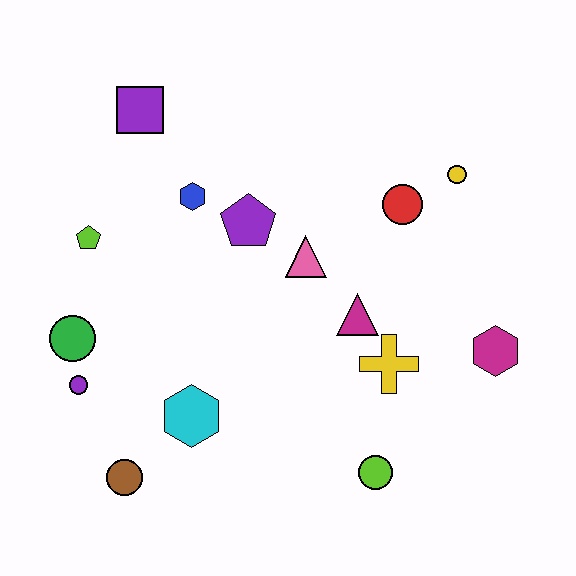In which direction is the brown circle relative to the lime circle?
The brown circle is to the left of the lime circle.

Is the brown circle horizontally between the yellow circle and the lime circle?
No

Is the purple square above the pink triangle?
Yes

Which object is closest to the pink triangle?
The purple pentagon is closest to the pink triangle.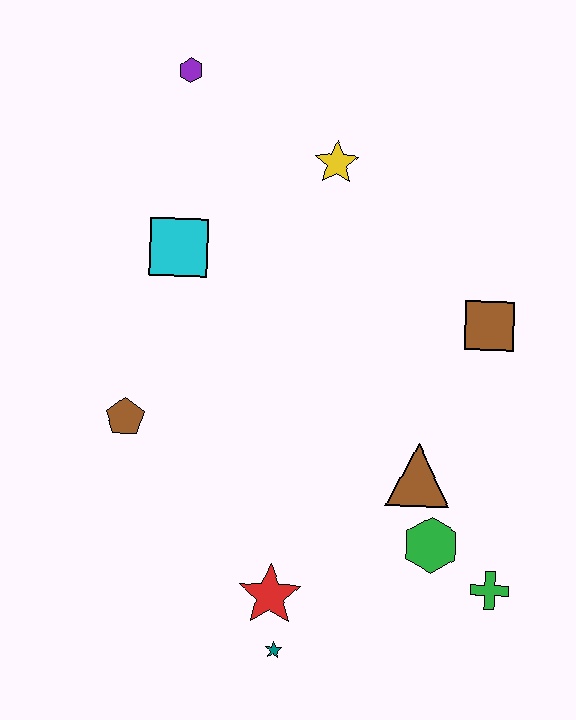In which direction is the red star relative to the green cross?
The red star is to the left of the green cross.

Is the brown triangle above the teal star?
Yes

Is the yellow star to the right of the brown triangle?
No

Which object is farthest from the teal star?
The purple hexagon is farthest from the teal star.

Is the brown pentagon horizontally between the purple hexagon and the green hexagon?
No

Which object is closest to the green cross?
The green hexagon is closest to the green cross.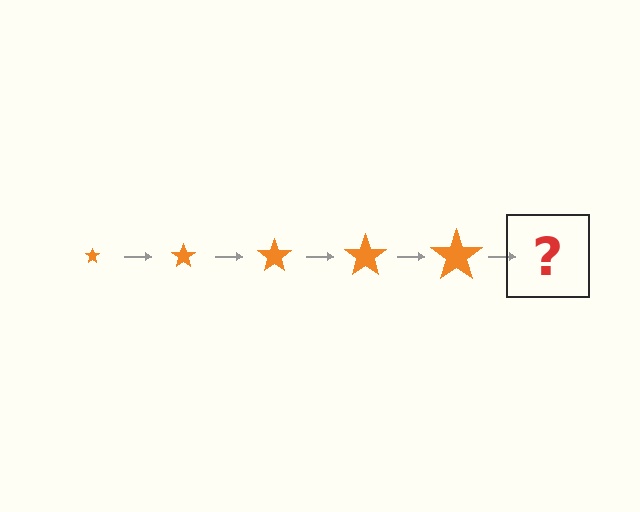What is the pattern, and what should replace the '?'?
The pattern is that the star gets progressively larger each step. The '?' should be an orange star, larger than the previous one.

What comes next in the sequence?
The next element should be an orange star, larger than the previous one.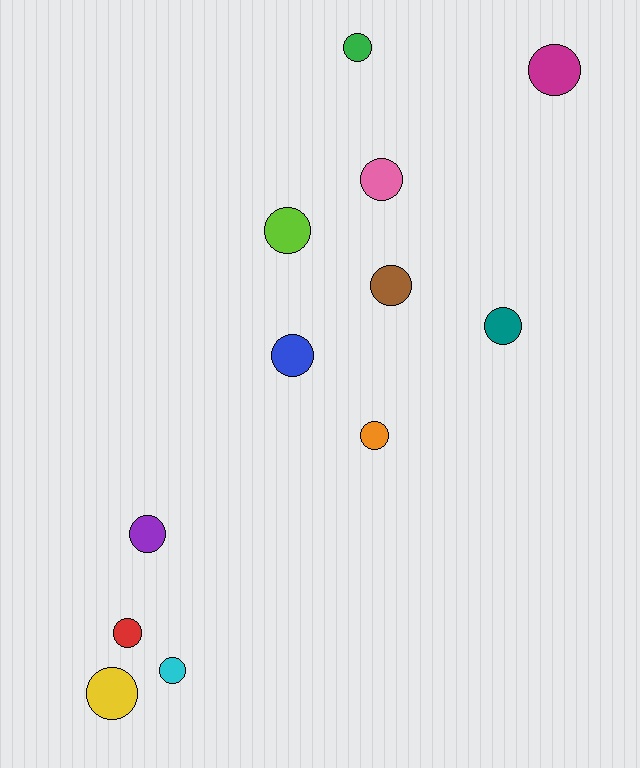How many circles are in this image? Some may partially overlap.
There are 12 circles.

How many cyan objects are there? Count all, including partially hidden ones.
There is 1 cyan object.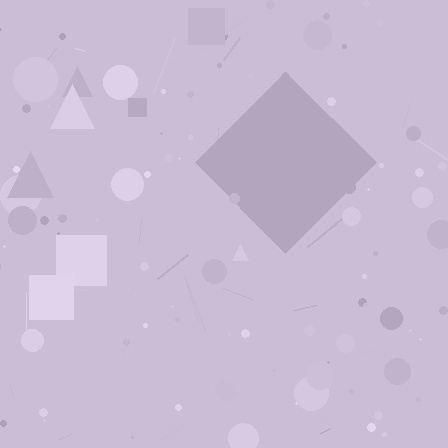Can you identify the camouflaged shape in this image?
The camouflaged shape is a diamond.